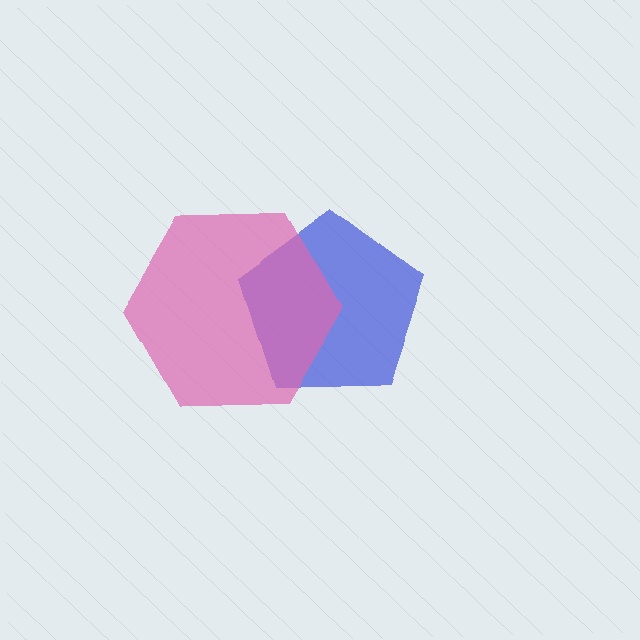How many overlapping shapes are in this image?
There are 2 overlapping shapes in the image.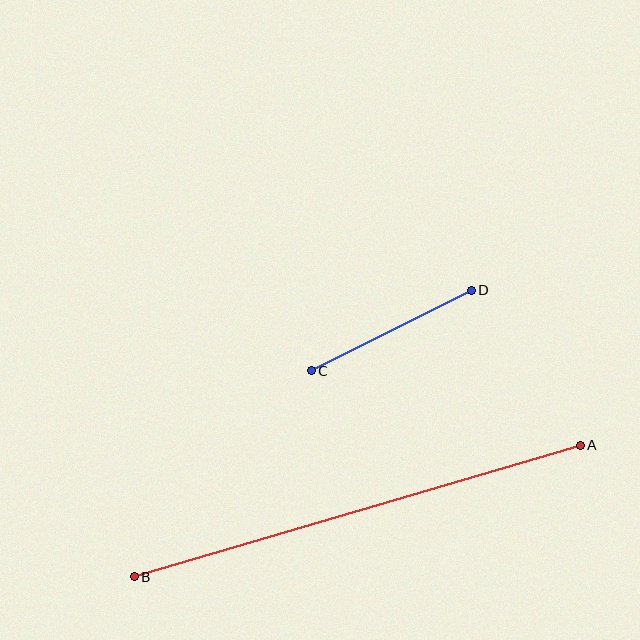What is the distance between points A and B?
The distance is approximately 465 pixels.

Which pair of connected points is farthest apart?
Points A and B are farthest apart.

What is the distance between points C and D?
The distance is approximately 179 pixels.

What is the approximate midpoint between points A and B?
The midpoint is at approximately (357, 511) pixels.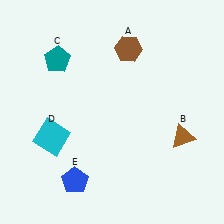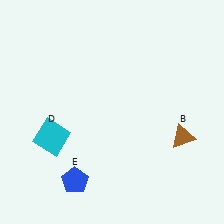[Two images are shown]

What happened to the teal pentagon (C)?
The teal pentagon (C) was removed in Image 2. It was in the top-left area of Image 1.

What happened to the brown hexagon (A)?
The brown hexagon (A) was removed in Image 2. It was in the top-right area of Image 1.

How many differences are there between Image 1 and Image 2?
There are 2 differences between the two images.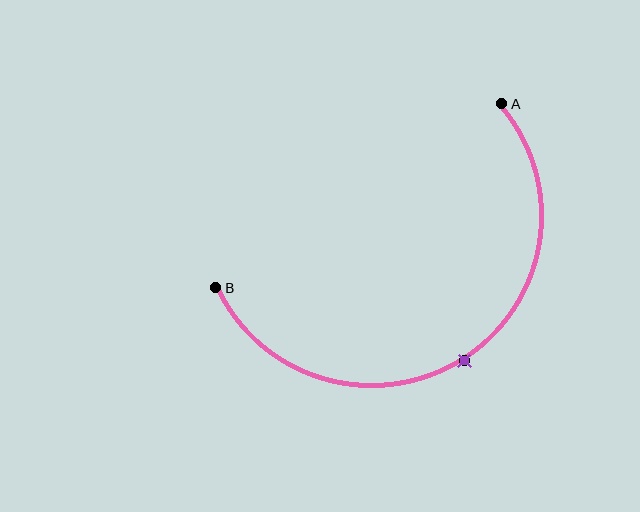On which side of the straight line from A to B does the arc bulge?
The arc bulges below the straight line connecting A and B.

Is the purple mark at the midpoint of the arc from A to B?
Yes. The purple mark lies on the arc at equal arc-length from both A and B — it is the arc midpoint.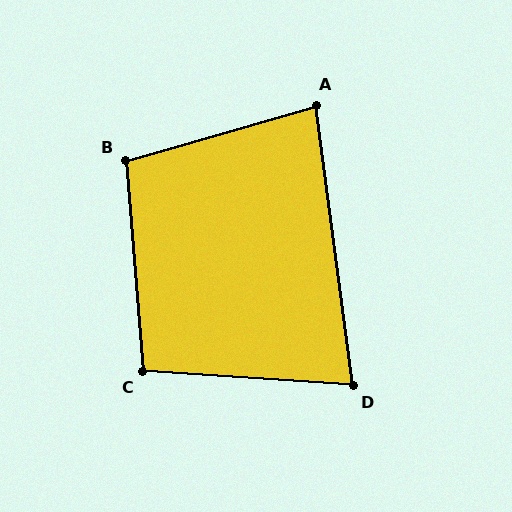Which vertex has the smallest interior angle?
D, at approximately 79 degrees.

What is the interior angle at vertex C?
Approximately 98 degrees (obtuse).